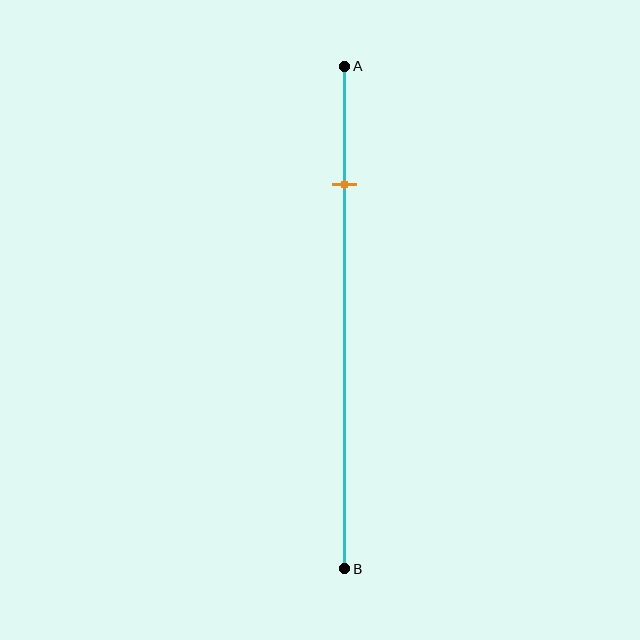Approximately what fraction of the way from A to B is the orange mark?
The orange mark is approximately 25% of the way from A to B.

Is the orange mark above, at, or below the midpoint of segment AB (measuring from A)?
The orange mark is above the midpoint of segment AB.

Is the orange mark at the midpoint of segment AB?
No, the mark is at about 25% from A, not at the 50% midpoint.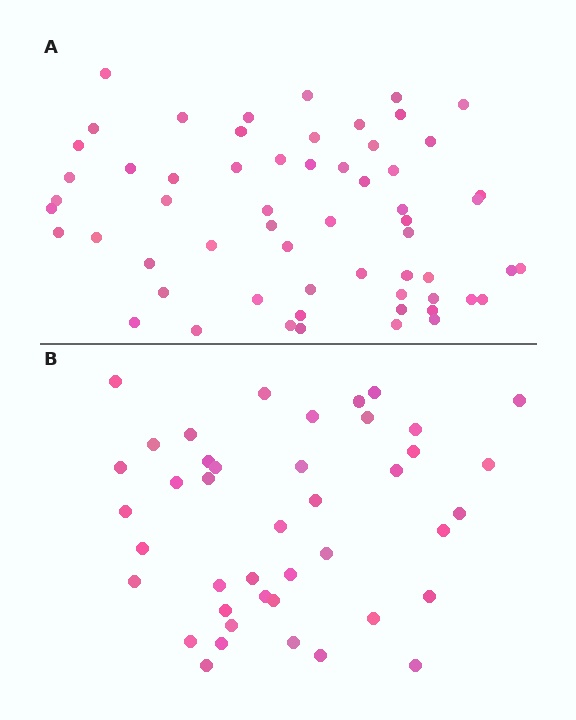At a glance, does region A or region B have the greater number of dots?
Region A (the top region) has more dots.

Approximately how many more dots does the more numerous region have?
Region A has approximately 20 more dots than region B.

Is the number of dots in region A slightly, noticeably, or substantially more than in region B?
Region A has noticeably more, but not dramatically so. The ratio is roughly 1.4 to 1.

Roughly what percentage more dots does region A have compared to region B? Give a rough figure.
About 45% more.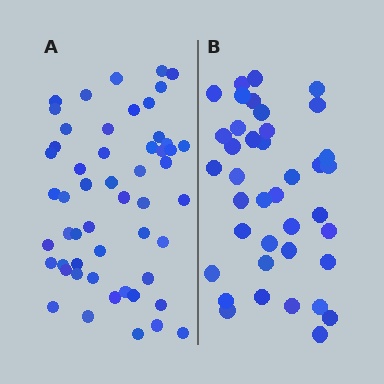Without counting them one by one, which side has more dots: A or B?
Region A (the left region) has more dots.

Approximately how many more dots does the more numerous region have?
Region A has approximately 15 more dots than region B.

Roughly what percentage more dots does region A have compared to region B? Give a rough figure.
About 35% more.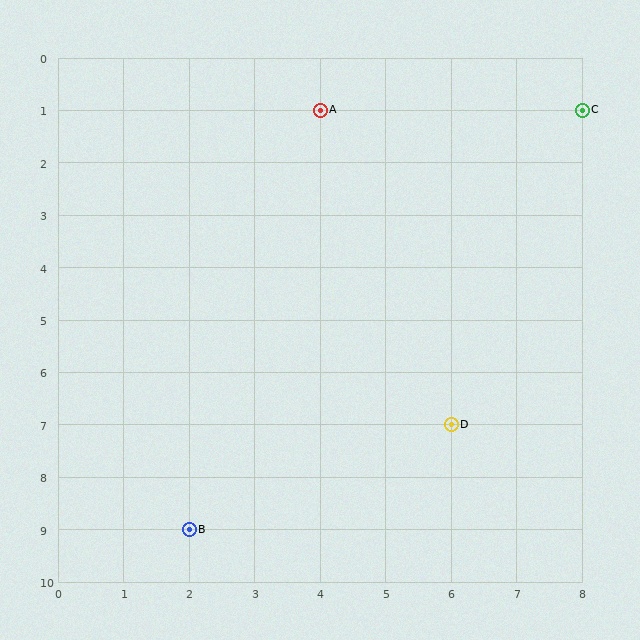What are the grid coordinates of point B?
Point B is at grid coordinates (2, 9).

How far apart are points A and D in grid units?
Points A and D are 2 columns and 6 rows apart (about 6.3 grid units diagonally).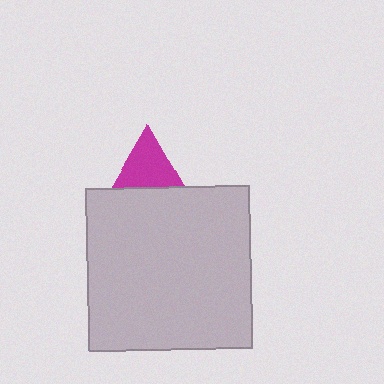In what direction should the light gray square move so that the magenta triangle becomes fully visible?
The light gray square should move down. That is the shortest direction to clear the overlap and leave the magenta triangle fully visible.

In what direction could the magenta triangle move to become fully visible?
The magenta triangle could move up. That would shift it out from behind the light gray square entirely.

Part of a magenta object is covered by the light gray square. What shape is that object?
It is a triangle.